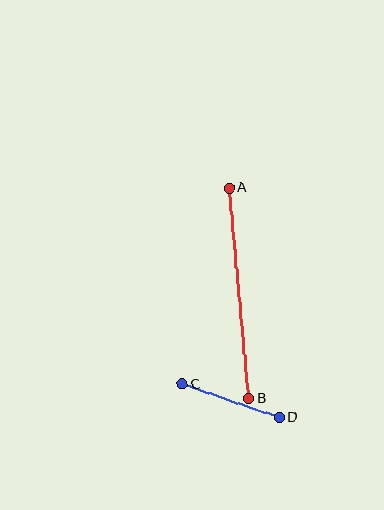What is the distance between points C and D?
The distance is approximately 102 pixels.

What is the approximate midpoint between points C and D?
The midpoint is at approximately (231, 401) pixels.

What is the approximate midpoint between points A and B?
The midpoint is at approximately (239, 293) pixels.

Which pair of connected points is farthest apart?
Points A and B are farthest apart.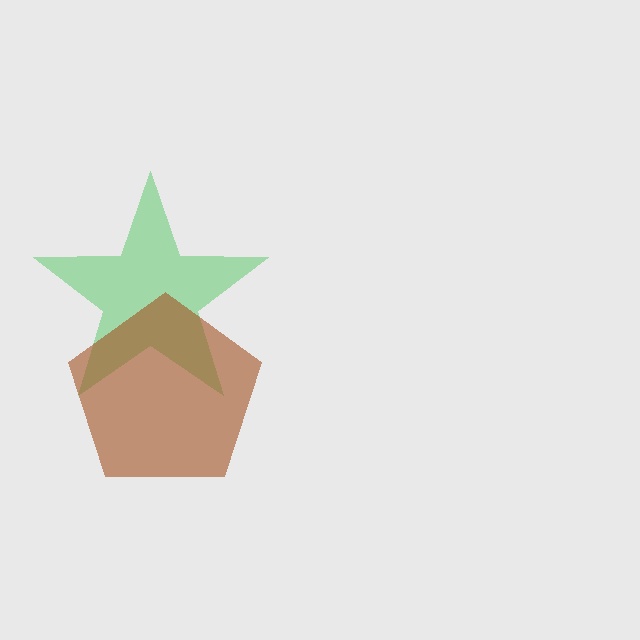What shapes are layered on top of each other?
The layered shapes are: a green star, a brown pentagon.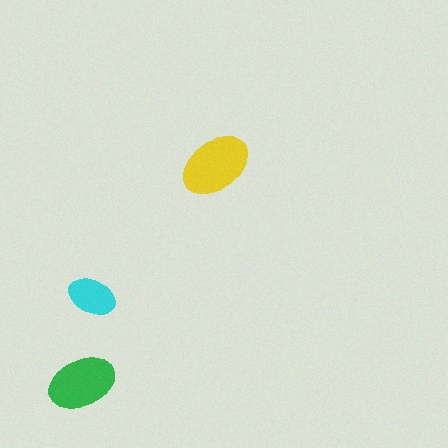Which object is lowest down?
The green ellipse is bottommost.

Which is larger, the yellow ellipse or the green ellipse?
The yellow one.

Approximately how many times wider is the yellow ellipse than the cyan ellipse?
About 1.5 times wider.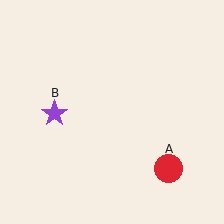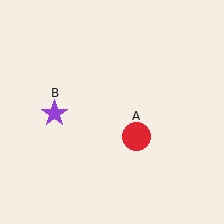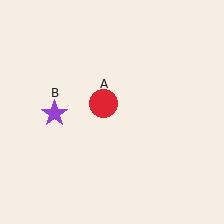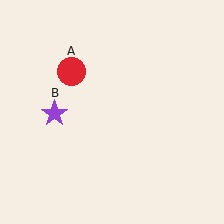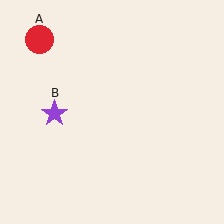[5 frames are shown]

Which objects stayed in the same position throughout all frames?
Purple star (object B) remained stationary.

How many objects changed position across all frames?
1 object changed position: red circle (object A).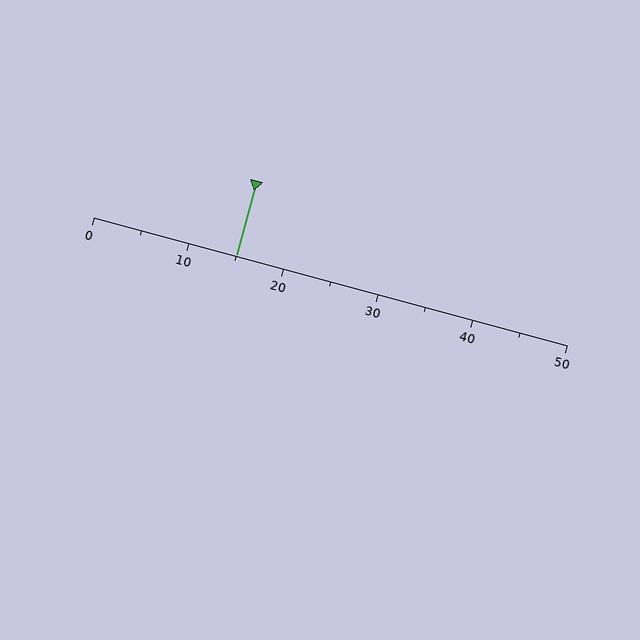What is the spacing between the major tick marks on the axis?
The major ticks are spaced 10 apart.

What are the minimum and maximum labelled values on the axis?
The axis runs from 0 to 50.